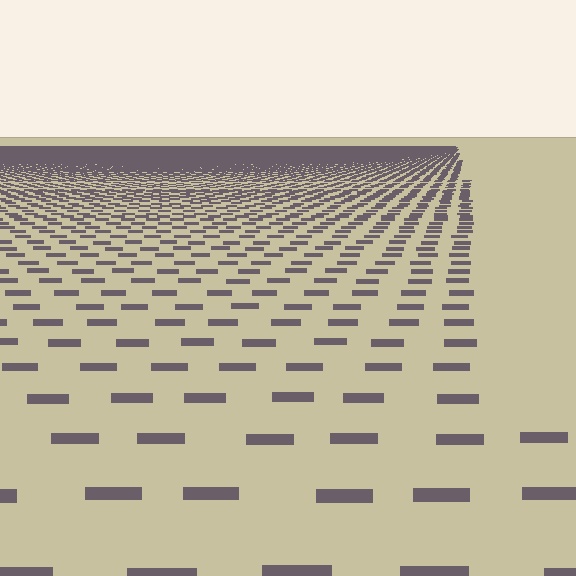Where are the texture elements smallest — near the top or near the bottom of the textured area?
Near the top.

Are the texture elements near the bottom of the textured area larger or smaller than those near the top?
Larger. Near the bottom, elements are closer to the viewer and appear at a bigger on-screen size.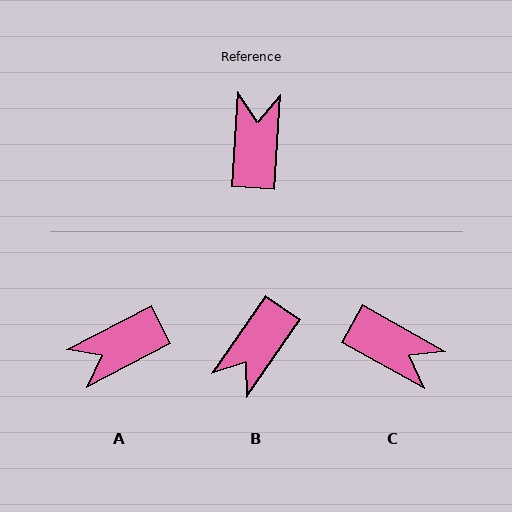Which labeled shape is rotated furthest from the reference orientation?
B, about 149 degrees away.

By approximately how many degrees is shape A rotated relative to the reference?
Approximately 121 degrees counter-clockwise.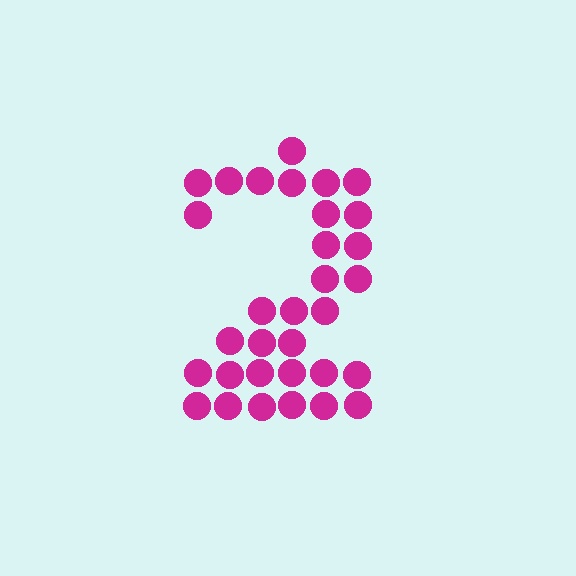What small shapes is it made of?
It is made of small circles.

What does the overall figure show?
The overall figure shows the digit 2.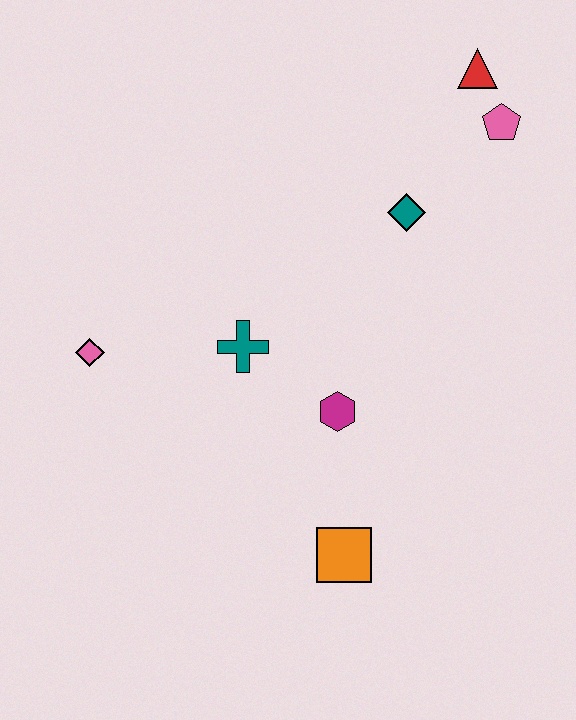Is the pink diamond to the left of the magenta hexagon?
Yes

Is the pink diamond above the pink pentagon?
No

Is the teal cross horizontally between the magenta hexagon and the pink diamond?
Yes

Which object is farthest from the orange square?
The red triangle is farthest from the orange square.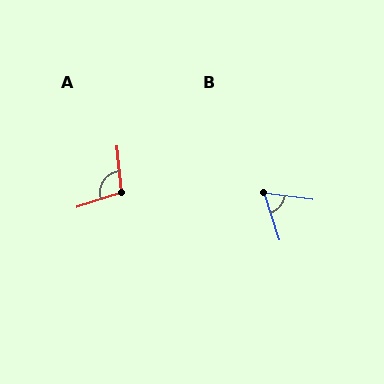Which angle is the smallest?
B, at approximately 64 degrees.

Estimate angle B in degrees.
Approximately 64 degrees.